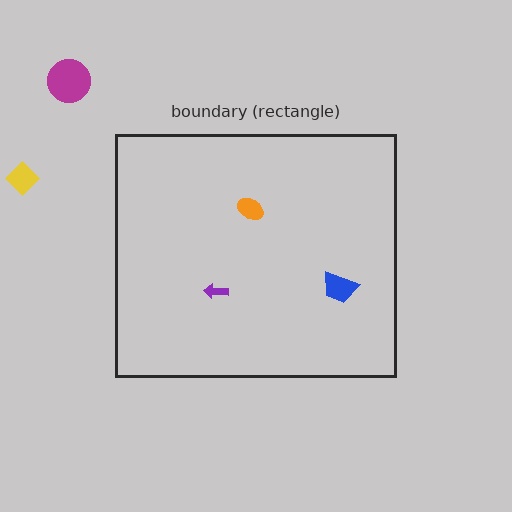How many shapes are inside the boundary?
3 inside, 2 outside.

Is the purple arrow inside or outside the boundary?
Inside.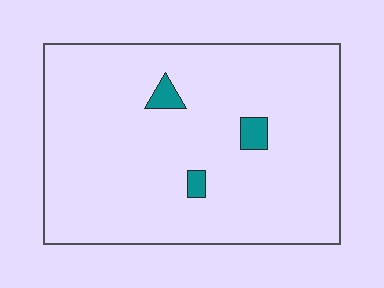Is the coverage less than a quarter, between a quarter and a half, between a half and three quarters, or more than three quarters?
Less than a quarter.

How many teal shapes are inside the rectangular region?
3.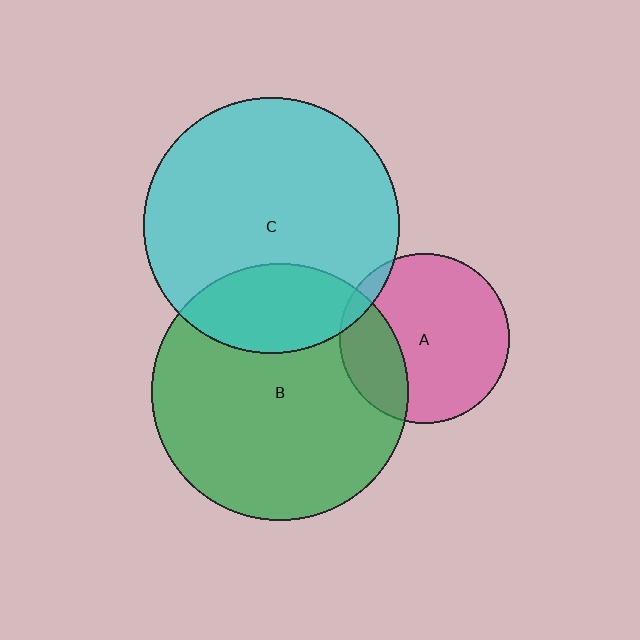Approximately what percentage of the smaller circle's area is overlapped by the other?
Approximately 5%.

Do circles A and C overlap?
Yes.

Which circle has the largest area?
Circle B (green).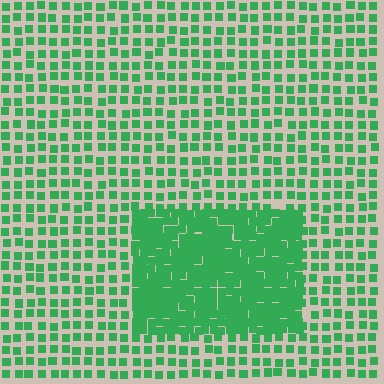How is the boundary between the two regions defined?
The boundary is defined by a change in element density (approximately 2.3x ratio). All elements are the same color, size, and shape.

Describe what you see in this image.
The image contains small green elements arranged at two different densities. A rectangle-shaped region is visible where the elements are more densely packed than the surrounding area.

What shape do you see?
I see a rectangle.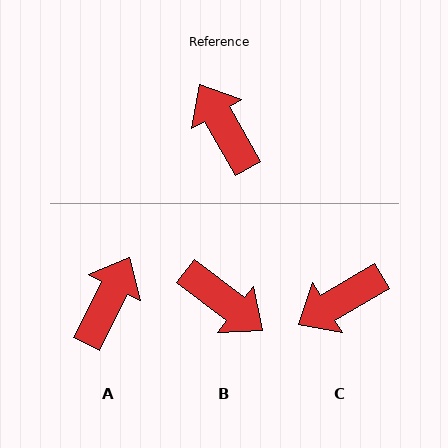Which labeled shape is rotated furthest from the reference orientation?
B, about 158 degrees away.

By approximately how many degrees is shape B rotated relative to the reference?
Approximately 158 degrees clockwise.